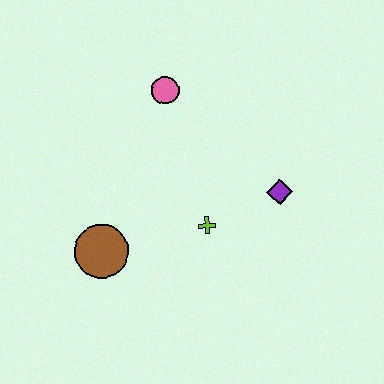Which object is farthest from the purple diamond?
The brown circle is farthest from the purple diamond.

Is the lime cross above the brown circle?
Yes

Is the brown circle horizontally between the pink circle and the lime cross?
No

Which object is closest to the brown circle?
The lime cross is closest to the brown circle.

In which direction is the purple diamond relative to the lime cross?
The purple diamond is to the right of the lime cross.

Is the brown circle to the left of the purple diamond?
Yes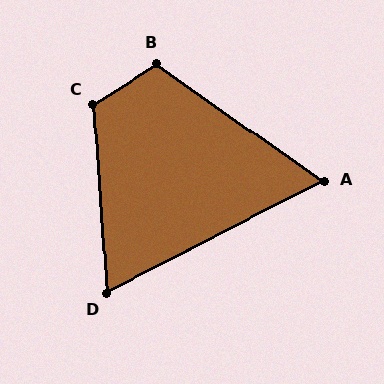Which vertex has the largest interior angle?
C, at approximately 118 degrees.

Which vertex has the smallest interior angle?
A, at approximately 62 degrees.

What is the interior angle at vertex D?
Approximately 67 degrees (acute).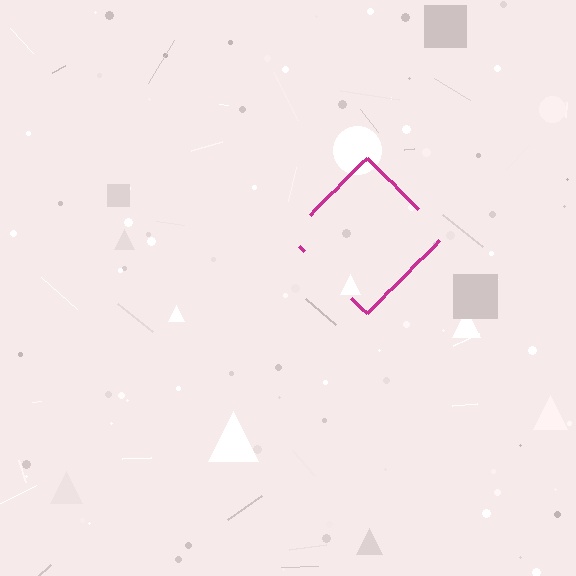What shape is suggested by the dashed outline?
The dashed outline suggests a diamond.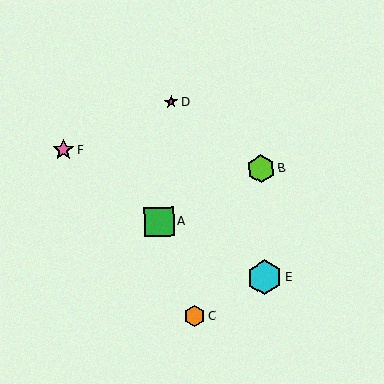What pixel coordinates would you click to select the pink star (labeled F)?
Click at (63, 150) to select the pink star F.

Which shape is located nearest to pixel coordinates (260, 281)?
The cyan hexagon (labeled E) at (265, 277) is nearest to that location.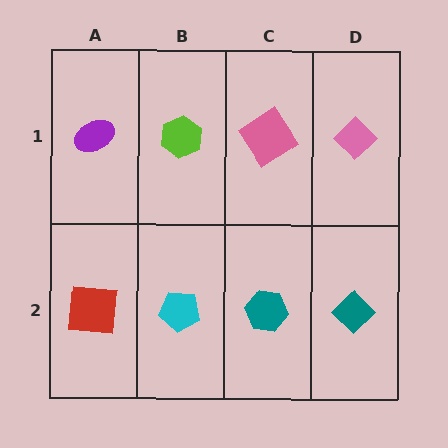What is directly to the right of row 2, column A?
A cyan pentagon.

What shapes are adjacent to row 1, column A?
A red square (row 2, column A), a lime hexagon (row 1, column B).